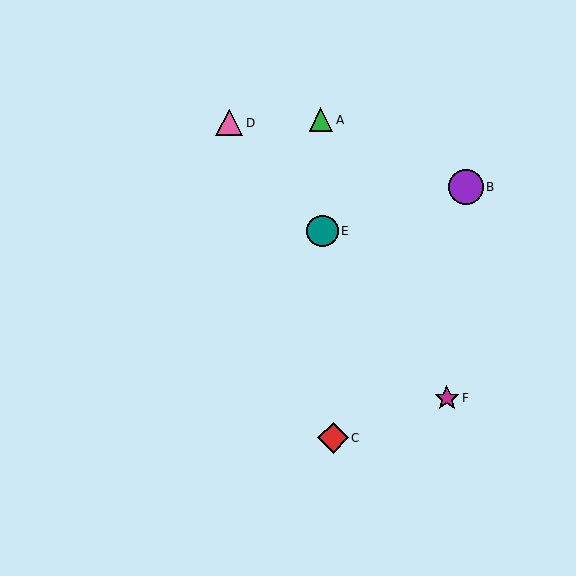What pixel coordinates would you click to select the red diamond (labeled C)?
Click at (333, 438) to select the red diamond C.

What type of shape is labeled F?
Shape F is a magenta star.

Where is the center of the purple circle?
The center of the purple circle is at (466, 187).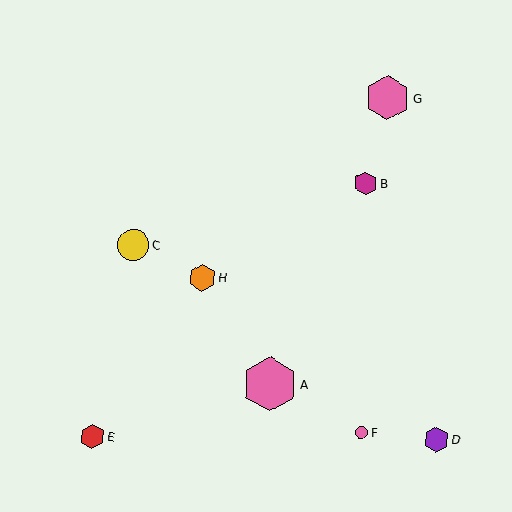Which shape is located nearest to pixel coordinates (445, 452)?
The purple hexagon (labeled D) at (436, 440) is nearest to that location.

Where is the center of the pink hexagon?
The center of the pink hexagon is at (388, 98).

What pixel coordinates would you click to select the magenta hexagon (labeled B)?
Click at (365, 183) to select the magenta hexagon B.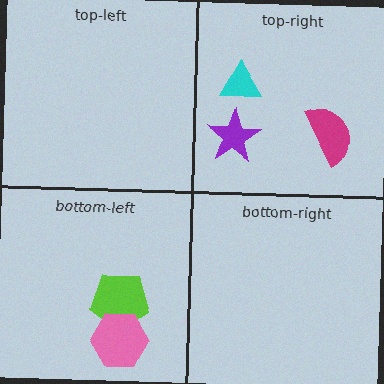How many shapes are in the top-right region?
3.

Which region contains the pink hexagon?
The bottom-left region.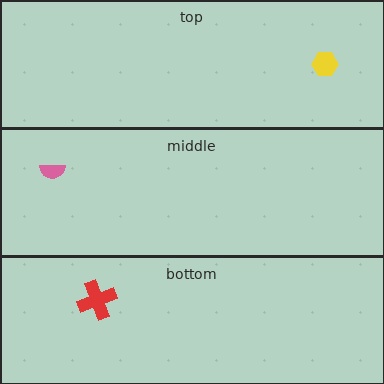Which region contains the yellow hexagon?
The top region.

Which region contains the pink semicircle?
The middle region.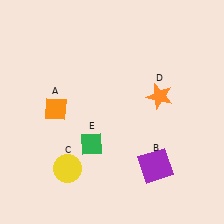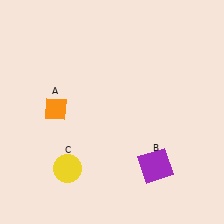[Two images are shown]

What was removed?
The green diamond (E), the orange star (D) were removed in Image 2.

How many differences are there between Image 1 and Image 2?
There are 2 differences between the two images.